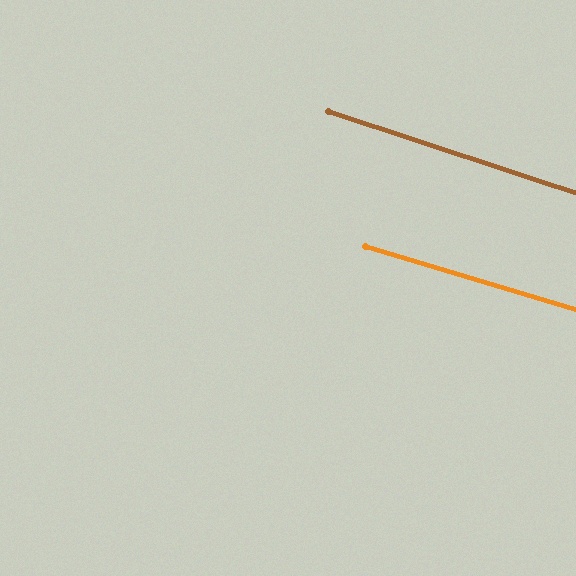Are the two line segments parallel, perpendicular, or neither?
Parallel — their directions differ by only 1.7°.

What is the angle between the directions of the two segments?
Approximately 2 degrees.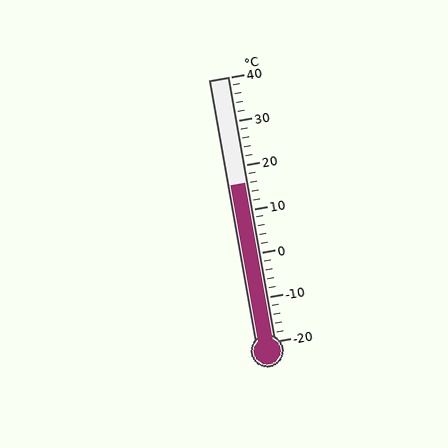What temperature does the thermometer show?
The thermometer shows approximately 16°C.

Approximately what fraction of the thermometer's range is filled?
The thermometer is filled to approximately 60% of its range.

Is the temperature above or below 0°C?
The temperature is above 0°C.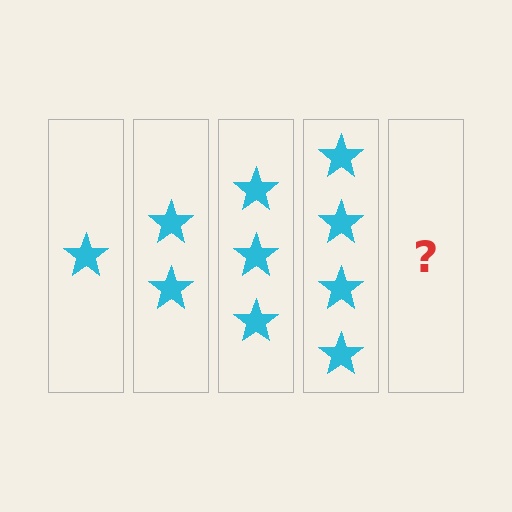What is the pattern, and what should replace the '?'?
The pattern is that each step adds one more star. The '?' should be 5 stars.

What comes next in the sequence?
The next element should be 5 stars.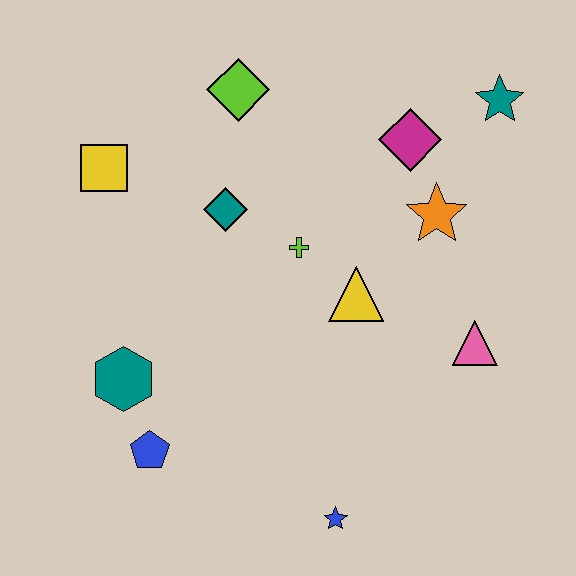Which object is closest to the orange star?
The magenta diamond is closest to the orange star.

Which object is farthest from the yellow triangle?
The yellow square is farthest from the yellow triangle.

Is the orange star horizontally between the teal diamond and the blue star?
No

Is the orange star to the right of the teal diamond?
Yes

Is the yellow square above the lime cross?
Yes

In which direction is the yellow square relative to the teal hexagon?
The yellow square is above the teal hexagon.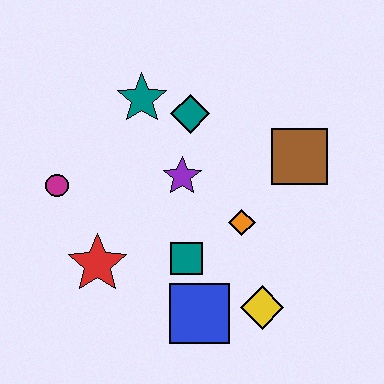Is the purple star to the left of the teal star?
No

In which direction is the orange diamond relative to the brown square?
The orange diamond is below the brown square.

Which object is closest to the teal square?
The blue square is closest to the teal square.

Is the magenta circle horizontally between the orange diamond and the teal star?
No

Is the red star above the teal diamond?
No